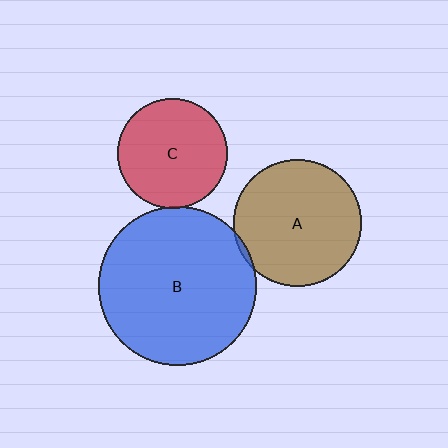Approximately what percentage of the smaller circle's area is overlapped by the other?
Approximately 5%.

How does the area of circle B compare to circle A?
Approximately 1.6 times.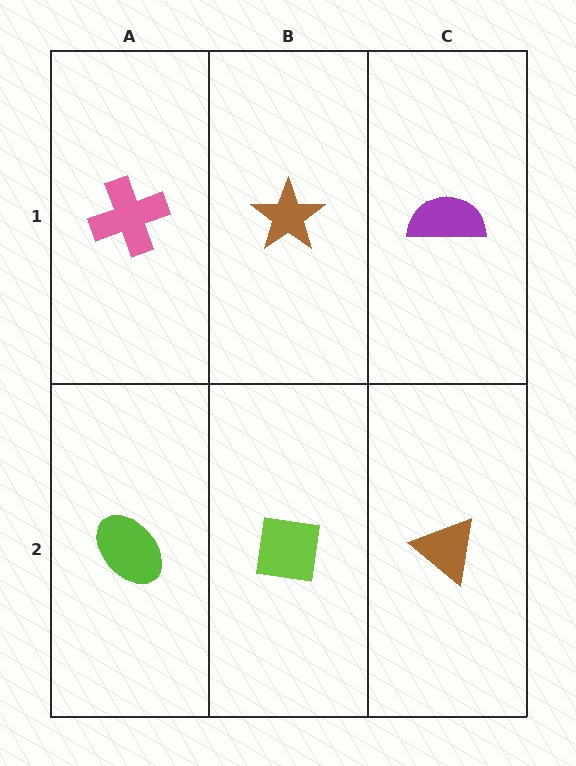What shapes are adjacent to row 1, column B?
A lime square (row 2, column B), a pink cross (row 1, column A), a purple semicircle (row 1, column C).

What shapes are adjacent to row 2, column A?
A pink cross (row 1, column A), a lime square (row 2, column B).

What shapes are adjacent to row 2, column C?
A purple semicircle (row 1, column C), a lime square (row 2, column B).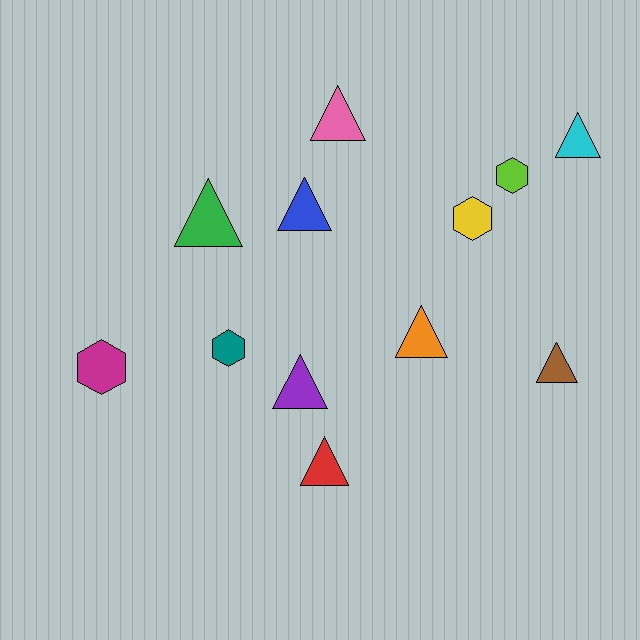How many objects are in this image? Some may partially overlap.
There are 12 objects.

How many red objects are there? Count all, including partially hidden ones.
There is 1 red object.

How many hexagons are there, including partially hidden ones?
There are 4 hexagons.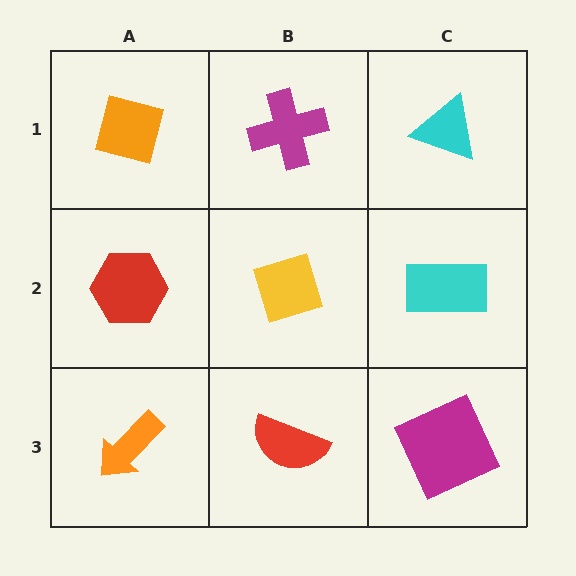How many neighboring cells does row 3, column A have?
2.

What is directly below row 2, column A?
An orange arrow.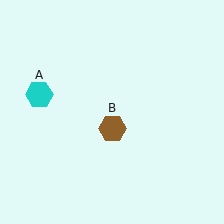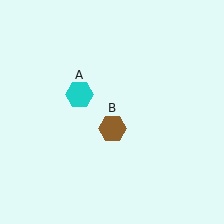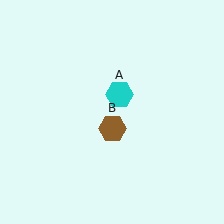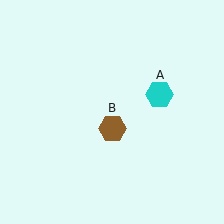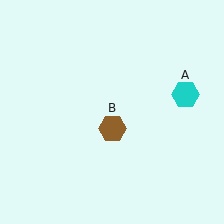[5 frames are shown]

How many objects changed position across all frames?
1 object changed position: cyan hexagon (object A).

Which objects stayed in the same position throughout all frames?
Brown hexagon (object B) remained stationary.